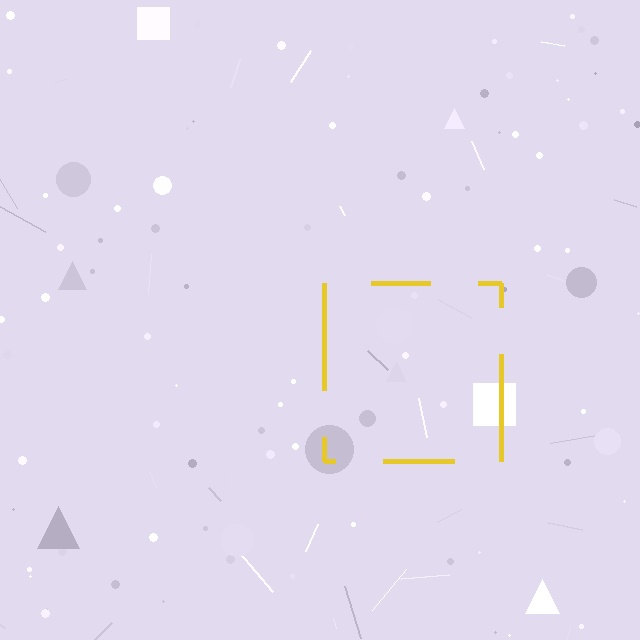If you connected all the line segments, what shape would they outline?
They would outline a square.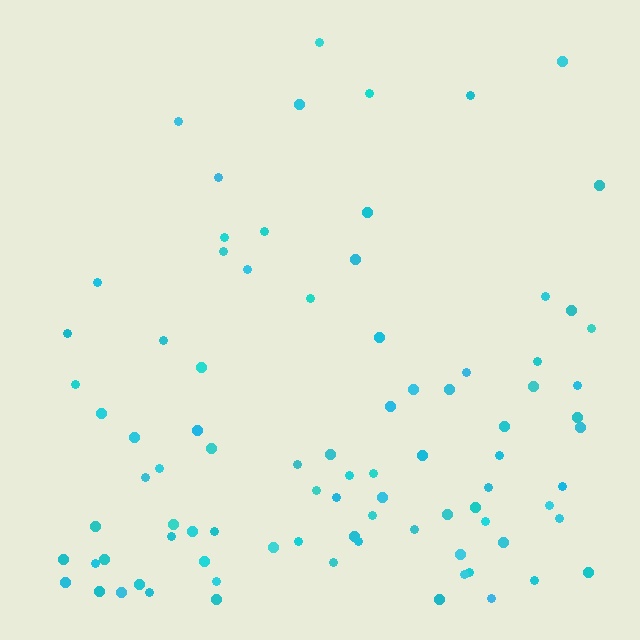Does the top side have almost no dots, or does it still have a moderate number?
Still a moderate number, just noticeably fewer than the bottom.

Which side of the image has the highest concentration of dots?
The bottom.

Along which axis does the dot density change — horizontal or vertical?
Vertical.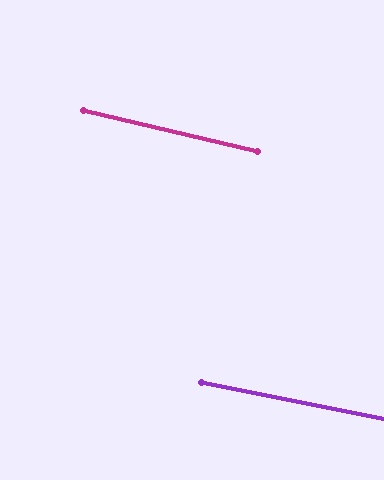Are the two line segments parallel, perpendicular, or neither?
Parallel — their directions differ by only 1.7°.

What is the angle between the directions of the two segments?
Approximately 2 degrees.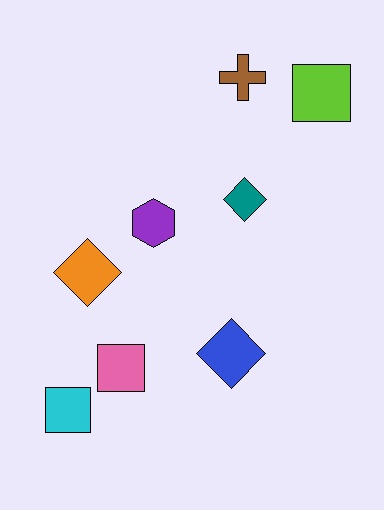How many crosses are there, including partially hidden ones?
There is 1 cross.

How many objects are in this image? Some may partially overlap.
There are 8 objects.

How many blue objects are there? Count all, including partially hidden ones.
There is 1 blue object.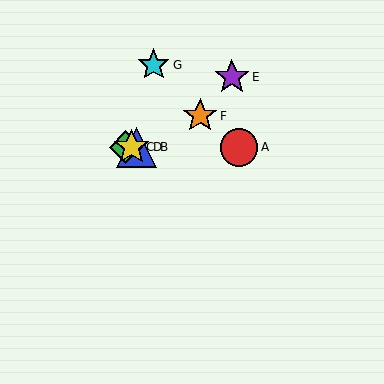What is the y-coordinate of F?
Object F is at y≈116.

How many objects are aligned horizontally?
4 objects (A, B, C, D) are aligned horizontally.